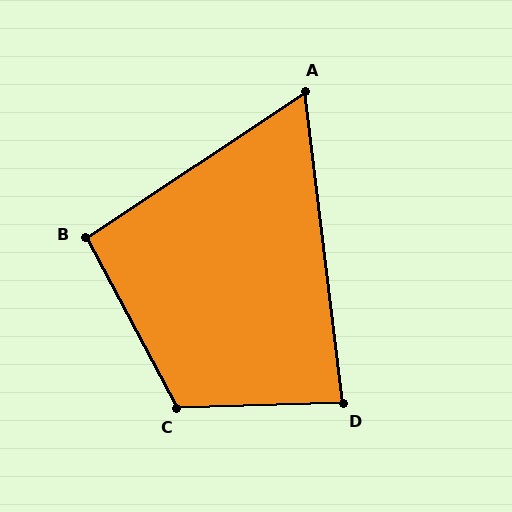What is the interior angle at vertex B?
Approximately 95 degrees (obtuse).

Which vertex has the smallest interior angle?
A, at approximately 63 degrees.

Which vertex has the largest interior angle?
C, at approximately 117 degrees.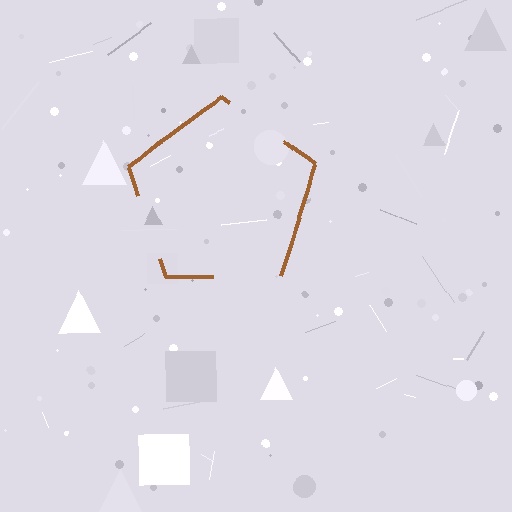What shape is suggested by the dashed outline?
The dashed outline suggests a pentagon.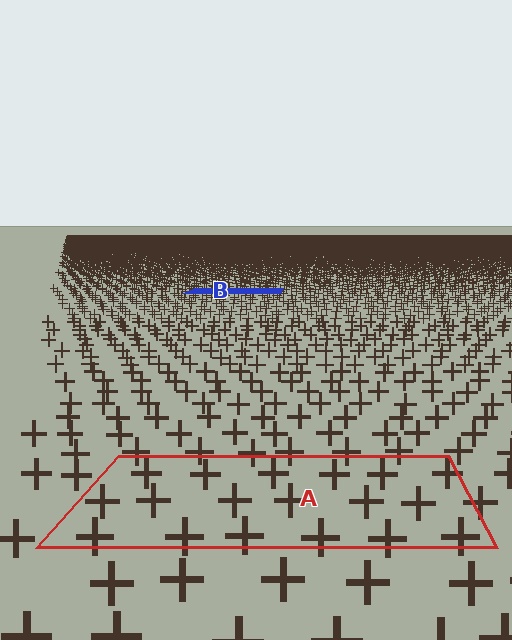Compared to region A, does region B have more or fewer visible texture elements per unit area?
Region B has more texture elements per unit area — they are packed more densely because it is farther away.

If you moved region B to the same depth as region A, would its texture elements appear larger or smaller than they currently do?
They would appear larger. At a closer depth, the same texture elements are projected at a bigger on-screen size.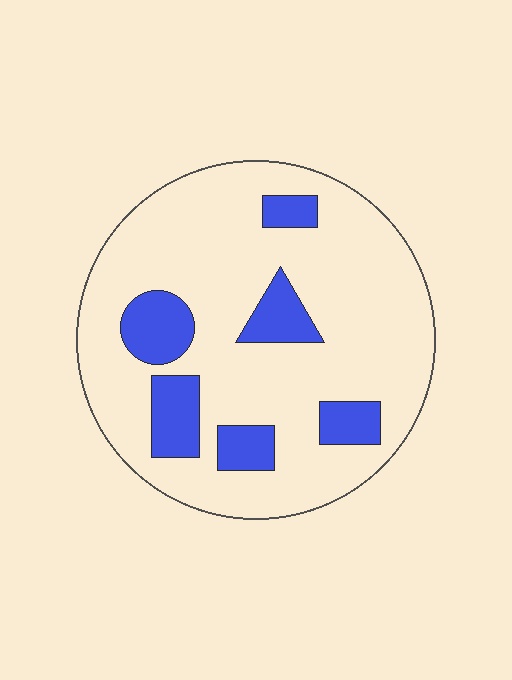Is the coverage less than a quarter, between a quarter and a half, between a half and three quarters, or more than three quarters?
Less than a quarter.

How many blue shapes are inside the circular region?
6.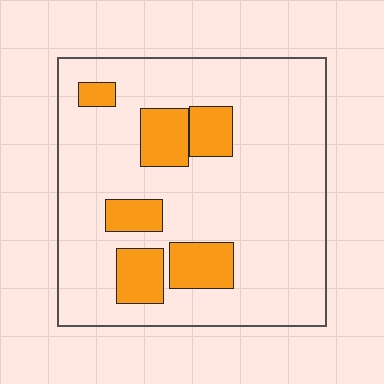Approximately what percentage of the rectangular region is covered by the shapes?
Approximately 20%.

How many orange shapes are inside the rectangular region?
6.